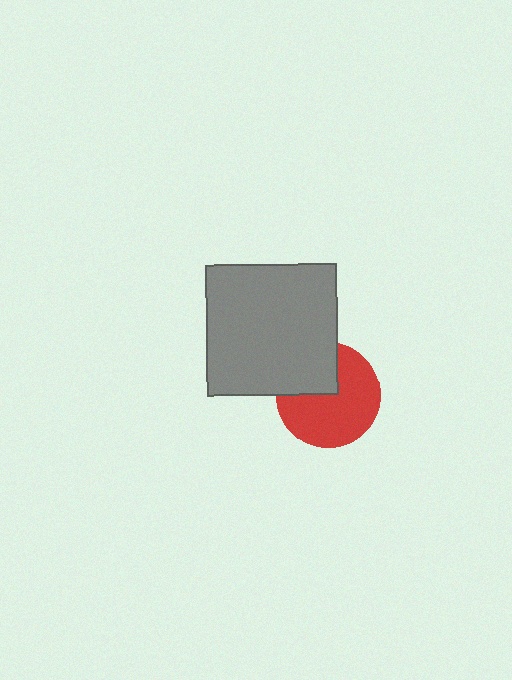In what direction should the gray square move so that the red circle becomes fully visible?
The gray square should move toward the upper-left. That is the shortest direction to clear the overlap and leave the red circle fully visible.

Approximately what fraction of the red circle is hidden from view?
Roughly 31% of the red circle is hidden behind the gray square.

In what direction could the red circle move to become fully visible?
The red circle could move toward the lower-right. That would shift it out from behind the gray square entirely.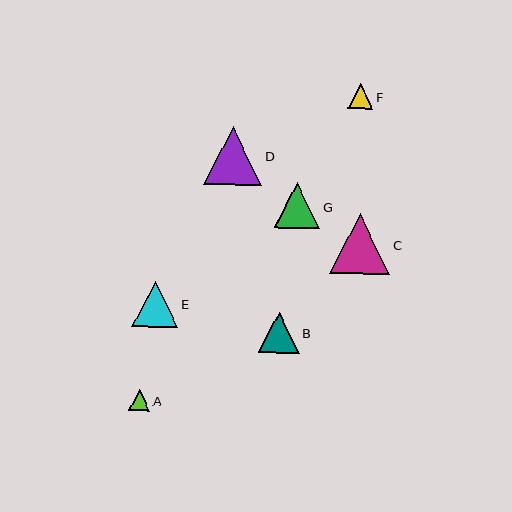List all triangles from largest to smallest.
From largest to smallest: C, D, E, G, B, F, A.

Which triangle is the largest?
Triangle C is the largest with a size of approximately 60 pixels.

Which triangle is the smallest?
Triangle A is the smallest with a size of approximately 21 pixels.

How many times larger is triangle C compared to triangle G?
Triangle C is approximately 1.3 times the size of triangle G.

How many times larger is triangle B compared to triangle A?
Triangle B is approximately 1.9 times the size of triangle A.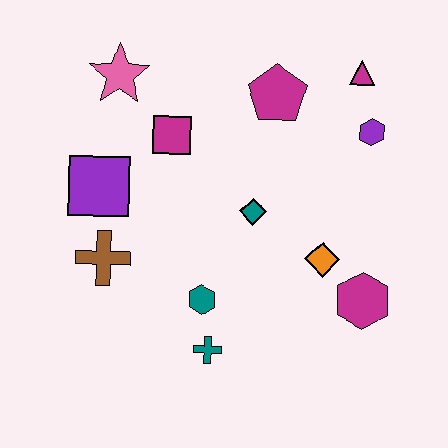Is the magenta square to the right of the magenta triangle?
No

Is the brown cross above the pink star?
No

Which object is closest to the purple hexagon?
The magenta triangle is closest to the purple hexagon.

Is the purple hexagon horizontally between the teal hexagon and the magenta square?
No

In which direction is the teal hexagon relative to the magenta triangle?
The teal hexagon is below the magenta triangle.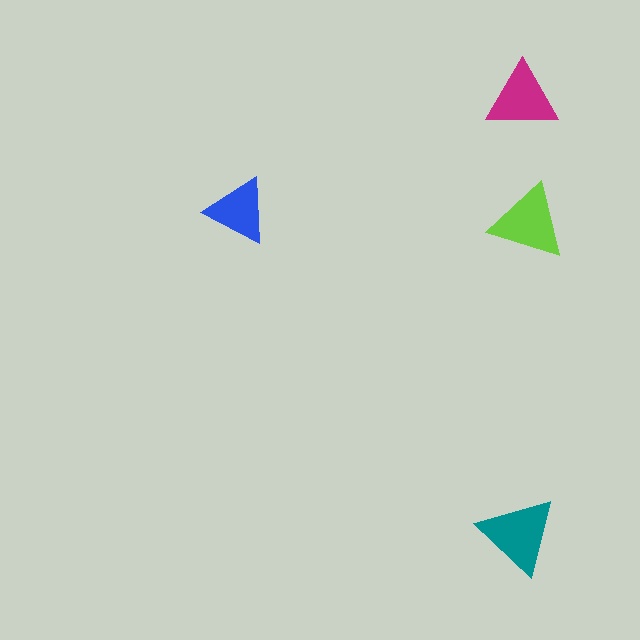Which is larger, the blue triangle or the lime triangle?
The lime one.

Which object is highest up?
The magenta triangle is topmost.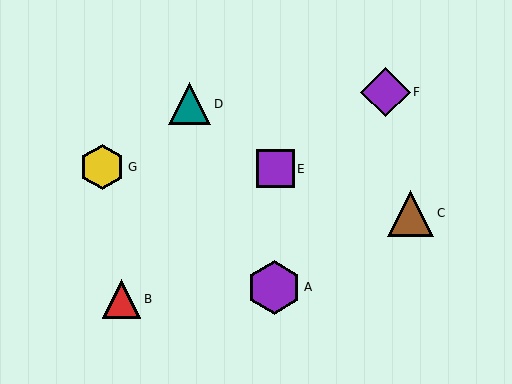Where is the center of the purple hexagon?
The center of the purple hexagon is at (274, 287).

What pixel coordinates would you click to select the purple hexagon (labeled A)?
Click at (274, 287) to select the purple hexagon A.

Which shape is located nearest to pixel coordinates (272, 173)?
The purple square (labeled E) at (276, 169) is nearest to that location.